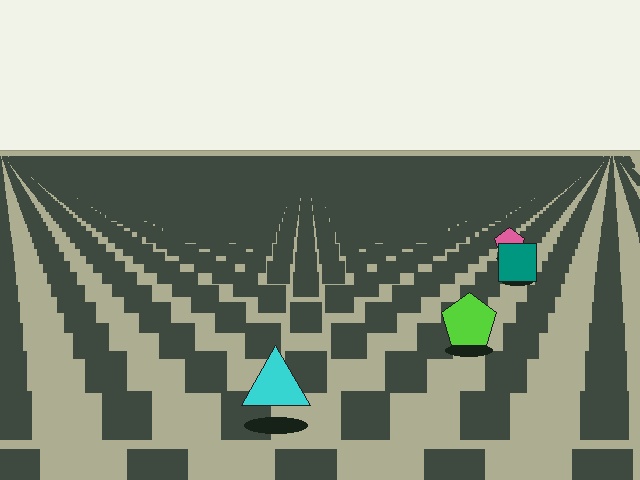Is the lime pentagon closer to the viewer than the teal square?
Yes. The lime pentagon is closer — you can tell from the texture gradient: the ground texture is coarser near it.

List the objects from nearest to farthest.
From nearest to farthest: the cyan triangle, the lime pentagon, the teal square, the pink pentagon.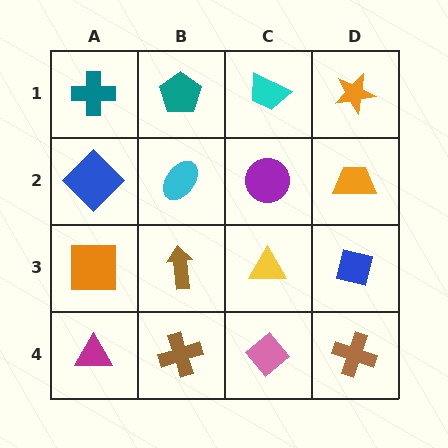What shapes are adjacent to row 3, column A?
A blue diamond (row 2, column A), a magenta triangle (row 4, column A), a brown arrow (row 3, column B).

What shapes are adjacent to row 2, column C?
A cyan trapezoid (row 1, column C), a yellow triangle (row 3, column C), a cyan ellipse (row 2, column B), an orange trapezoid (row 2, column D).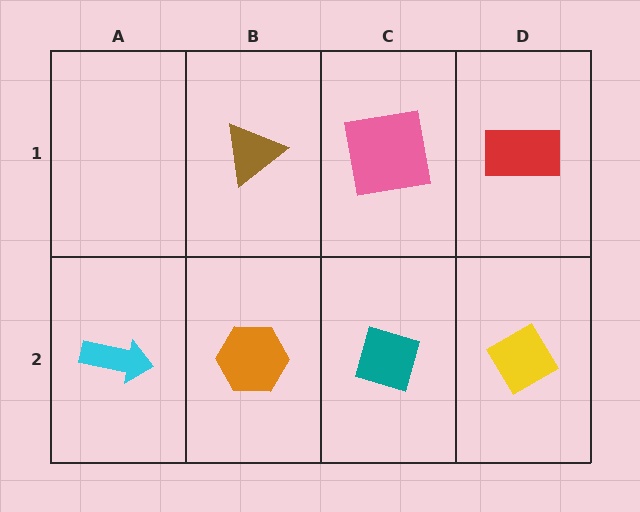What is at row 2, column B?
An orange hexagon.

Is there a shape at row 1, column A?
No, that cell is empty.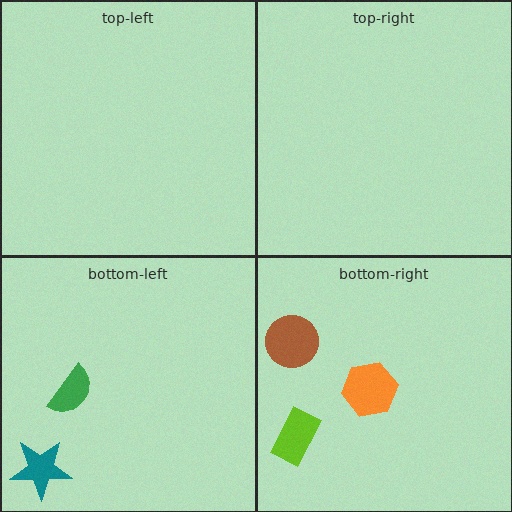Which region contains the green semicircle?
The bottom-left region.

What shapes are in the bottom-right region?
The orange hexagon, the brown circle, the lime rectangle.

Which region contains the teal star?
The bottom-left region.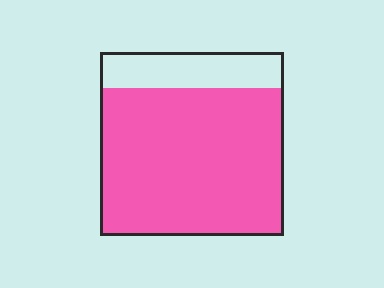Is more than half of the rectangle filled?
Yes.